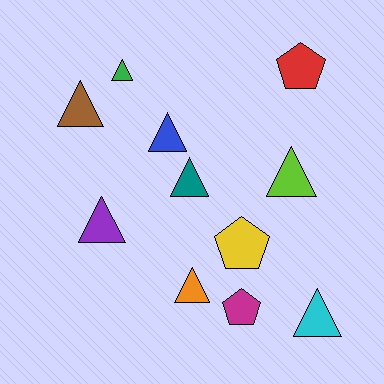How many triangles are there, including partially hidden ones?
There are 8 triangles.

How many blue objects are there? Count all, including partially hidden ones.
There is 1 blue object.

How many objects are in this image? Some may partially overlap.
There are 11 objects.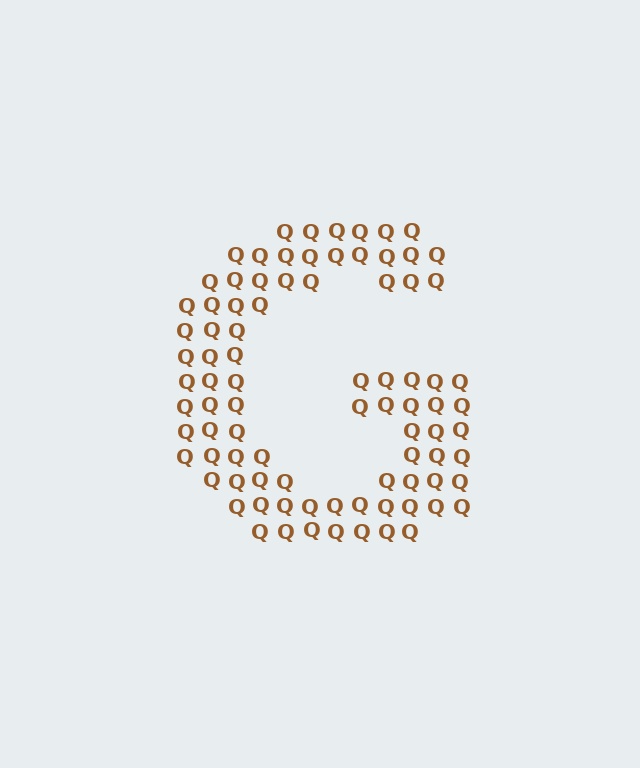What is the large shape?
The large shape is the letter G.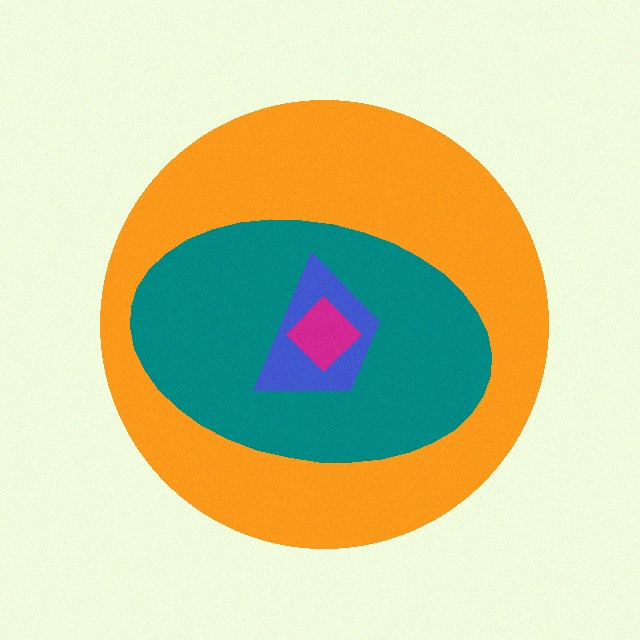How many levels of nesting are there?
4.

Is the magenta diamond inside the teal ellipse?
Yes.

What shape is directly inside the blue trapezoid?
The magenta diamond.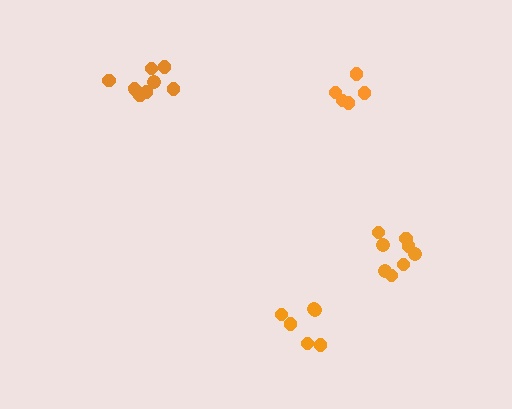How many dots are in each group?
Group 1: 6 dots, Group 2: 10 dots, Group 3: 8 dots, Group 4: 5 dots (29 total).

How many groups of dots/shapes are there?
There are 4 groups.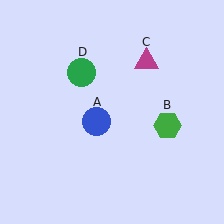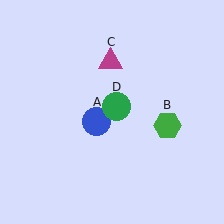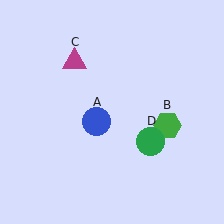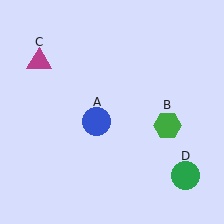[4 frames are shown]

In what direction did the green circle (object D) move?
The green circle (object D) moved down and to the right.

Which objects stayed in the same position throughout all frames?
Blue circle (object A) and green hexagon (object B) remained stationary.